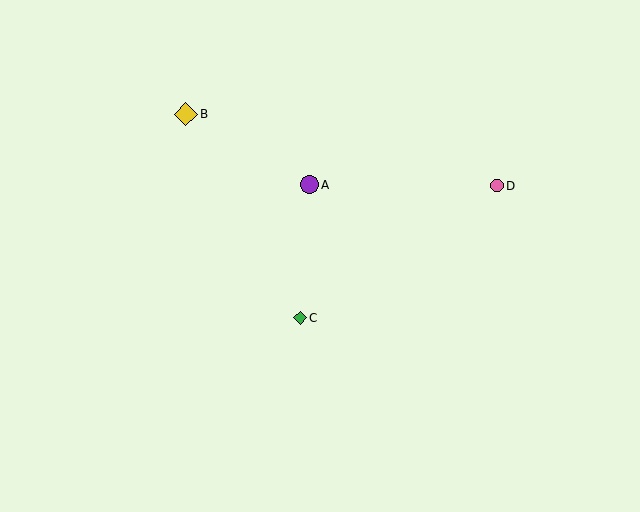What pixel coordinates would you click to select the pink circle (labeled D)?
Click at (497, 186) to select the pink circle D.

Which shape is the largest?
The yellow diamond (labeled B) is the largest.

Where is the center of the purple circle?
The center of the purple circle is at (309, 185).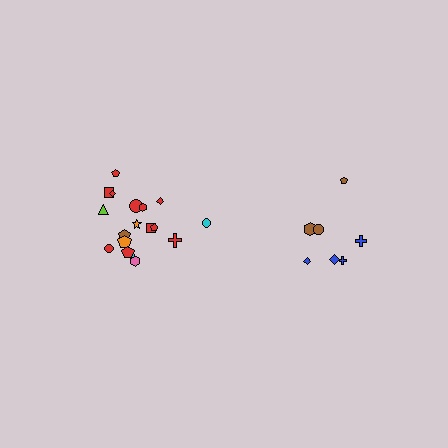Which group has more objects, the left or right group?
The left group.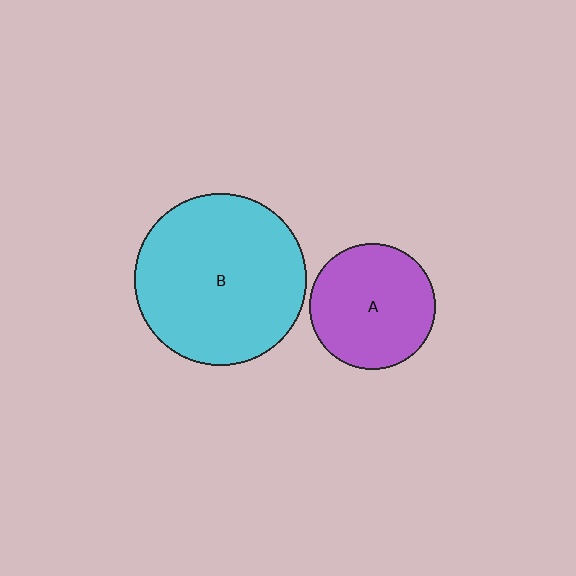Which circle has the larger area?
Circle B (cyan).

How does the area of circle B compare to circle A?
Approximately 1.9 times.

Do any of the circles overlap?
No, none of the circles overlap.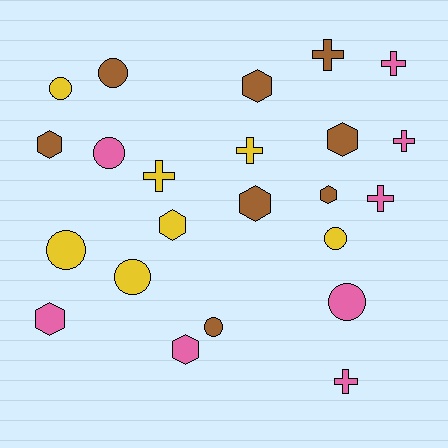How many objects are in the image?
There are 23 objects.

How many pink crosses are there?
There are 4 pink crosses.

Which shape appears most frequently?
Hexagon, with 8 objects.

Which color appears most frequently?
Pink, with 8 objects.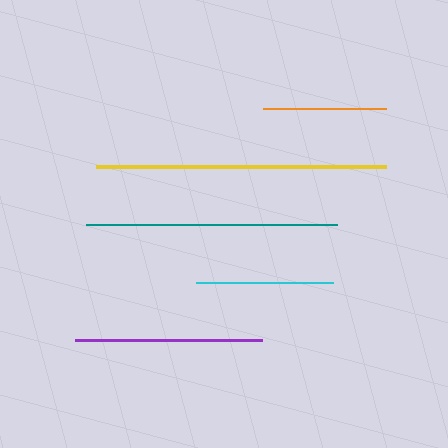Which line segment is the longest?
The yellow line is the longest at approximately 290 pixels.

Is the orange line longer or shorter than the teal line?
The teal line is longer than the orange line.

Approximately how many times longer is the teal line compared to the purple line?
The teal line is approximately 1.3 times the length of the purple line.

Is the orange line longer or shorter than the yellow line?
The yellow line is longer than the orange line.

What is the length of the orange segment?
The orange segment is approximately 123 pixels long.